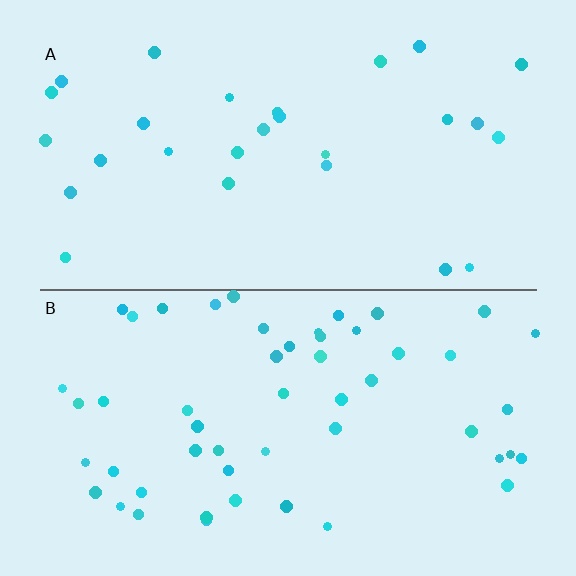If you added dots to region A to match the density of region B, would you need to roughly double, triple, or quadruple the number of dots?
Approximately double.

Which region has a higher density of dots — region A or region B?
B (the bottom).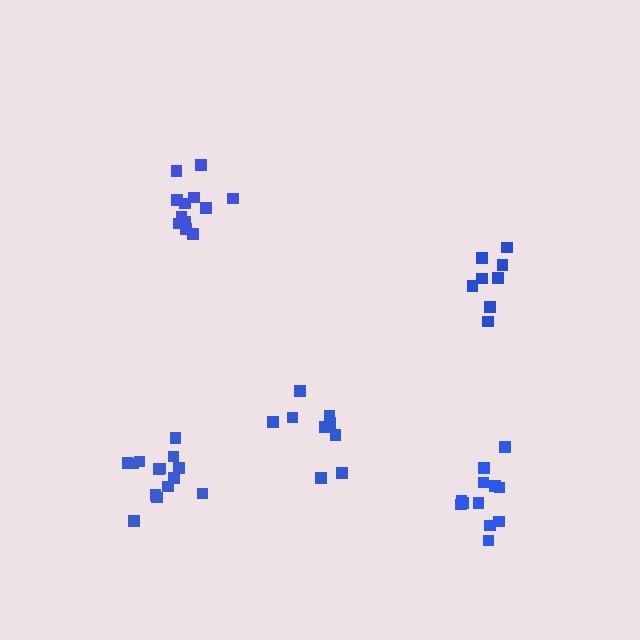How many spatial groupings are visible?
There are 5 spatial groupings.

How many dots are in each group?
Group 1: 12 dots, Group 2: 14 dots, Group 3: 8 dots, Group 4: 9 dots, Group 5: 12 dots (55 total).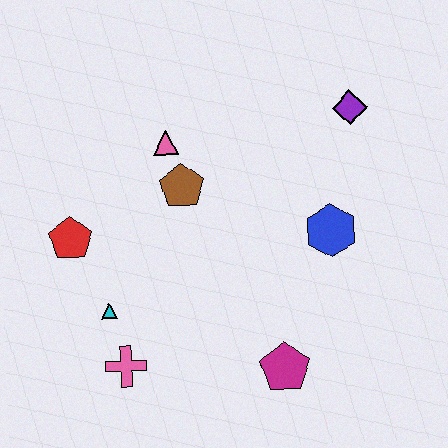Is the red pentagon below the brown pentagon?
Yes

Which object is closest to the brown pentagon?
The pink triangle is closest to the brown pentagon.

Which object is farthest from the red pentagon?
The purple diamond is farthest from the red pentagon.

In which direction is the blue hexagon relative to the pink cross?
The blue hexagon is to the right of the pink cross.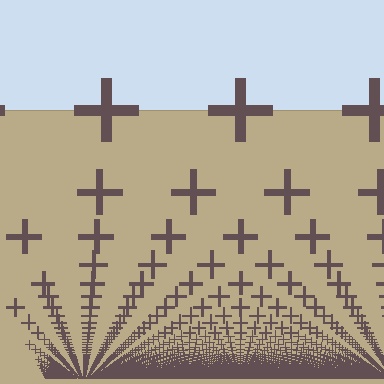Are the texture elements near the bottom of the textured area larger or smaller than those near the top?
Smaller. The gradient is inverted — elements near the bottom are smaller and denser.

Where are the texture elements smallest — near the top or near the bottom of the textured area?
Near the bottom.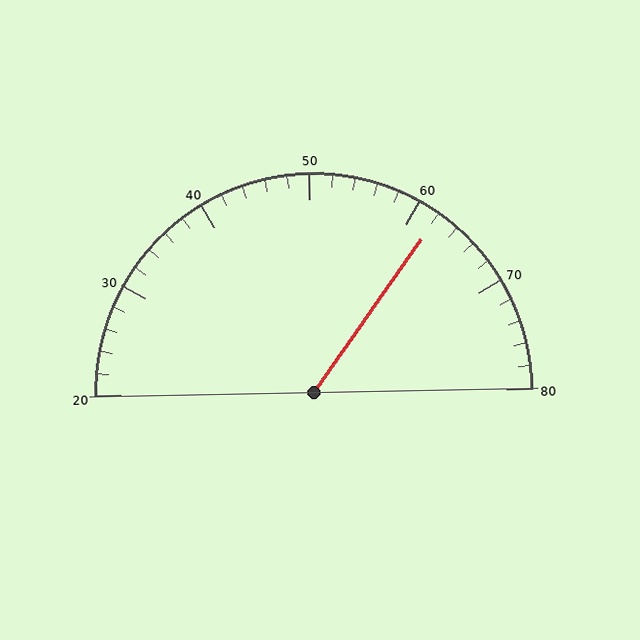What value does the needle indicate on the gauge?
The needle indicates approximately 62.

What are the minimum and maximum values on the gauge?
The gauge ranges from 20 to 80.